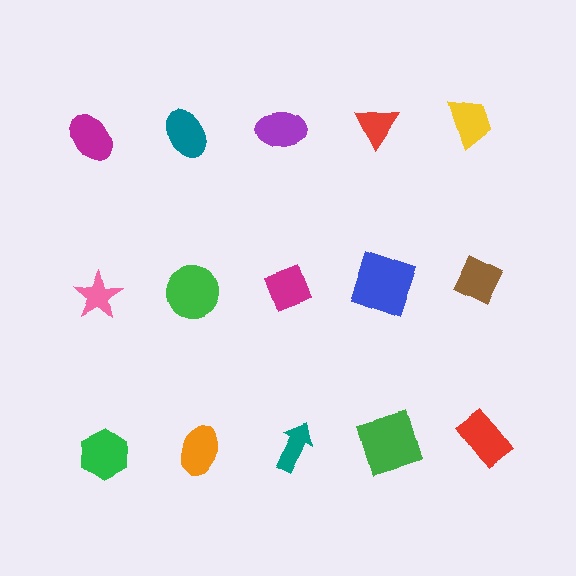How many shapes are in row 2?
5 shapes.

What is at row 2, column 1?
A pink star.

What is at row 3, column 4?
A green square.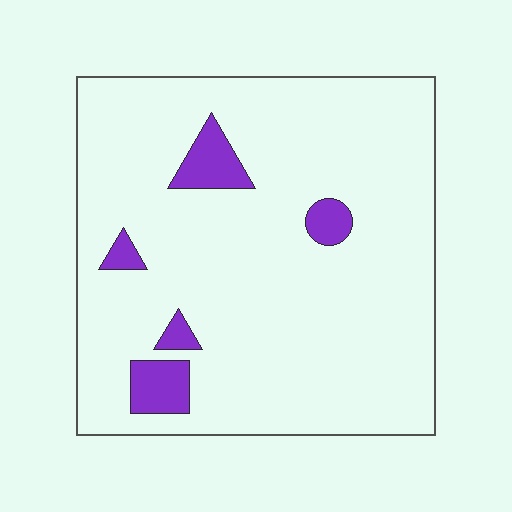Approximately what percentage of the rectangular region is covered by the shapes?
Approximately 10%.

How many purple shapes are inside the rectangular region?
5.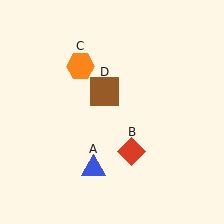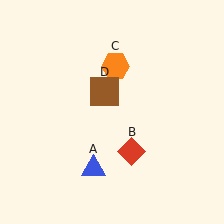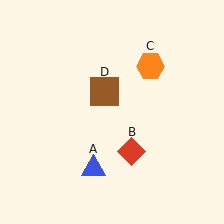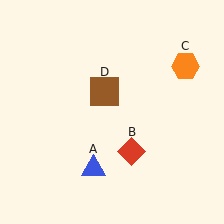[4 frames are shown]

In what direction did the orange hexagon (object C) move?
The orange hexagon (object C) moved right.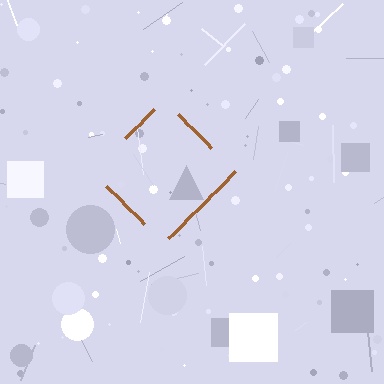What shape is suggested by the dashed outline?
The dashed outline suggests a diamond.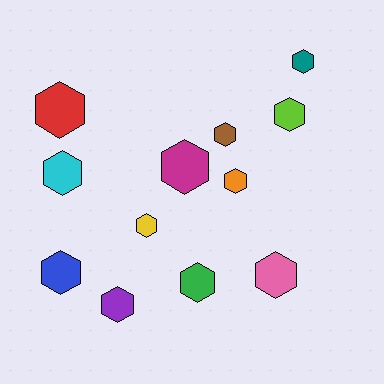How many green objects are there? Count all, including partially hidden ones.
There is 1 green object.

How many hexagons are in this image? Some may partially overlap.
There are 12 hexagons.